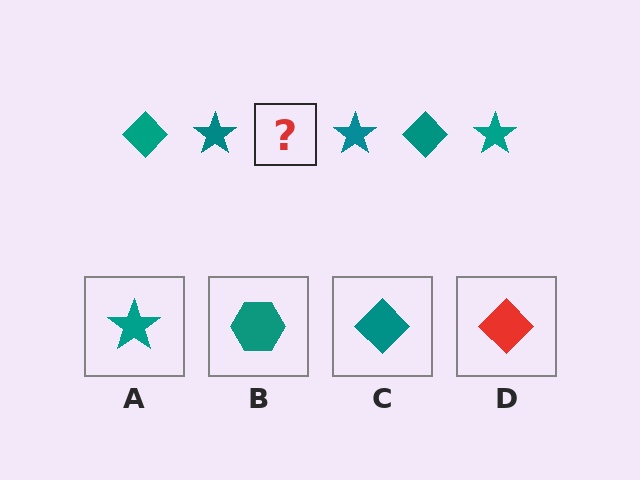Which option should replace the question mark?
Option C.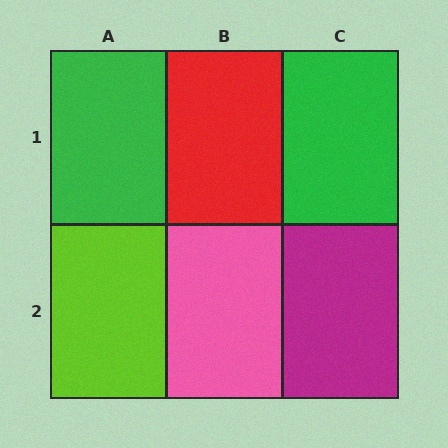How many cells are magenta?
1 cell is magenta.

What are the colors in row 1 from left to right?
Green, red, green.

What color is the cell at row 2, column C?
Magenta.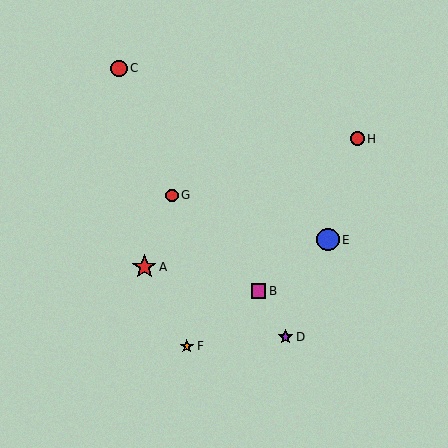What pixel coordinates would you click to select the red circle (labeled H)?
Click at (357, 139) to select the red circle H.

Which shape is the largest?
The red star (labeled A) is the largest.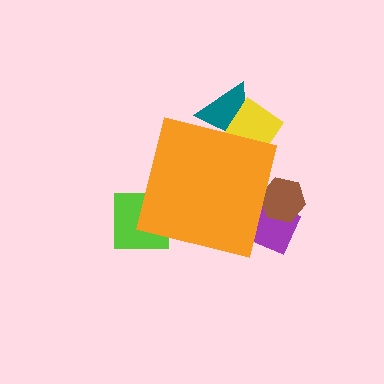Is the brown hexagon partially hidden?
Yes, the brown hexagon is partially hidden behind the orange square.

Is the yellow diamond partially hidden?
Yes, the yellow diamond is partially hidden behind the orange square.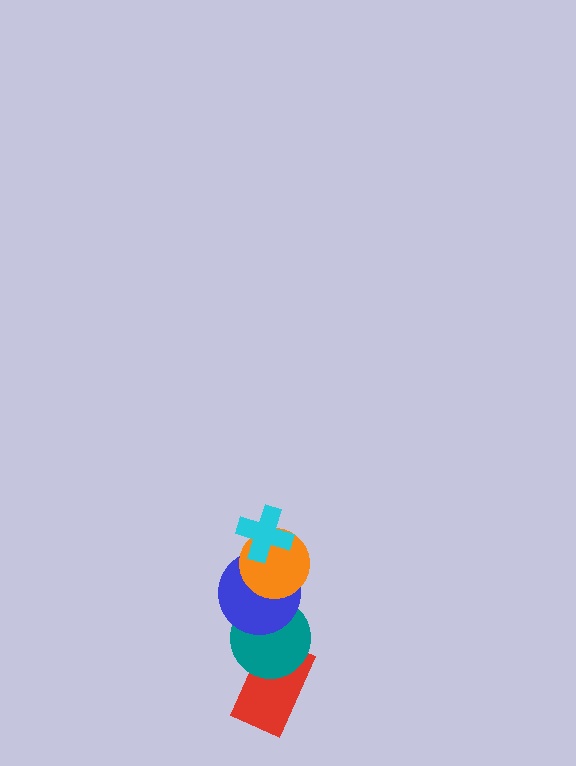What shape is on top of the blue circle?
The orange circle is on top of the blue circle.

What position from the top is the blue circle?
The blue circle is 3rd from the top.